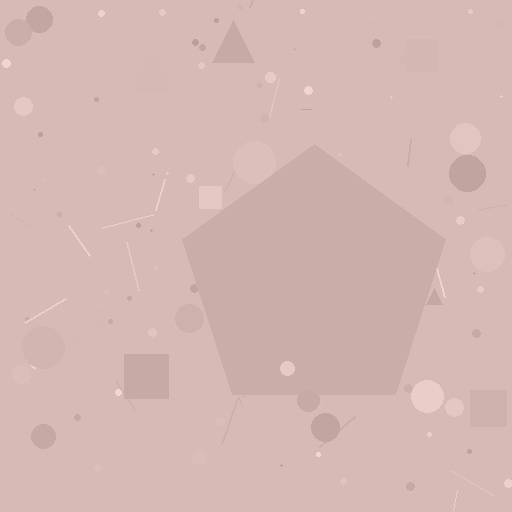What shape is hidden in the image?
A pentagon is hidden in the image.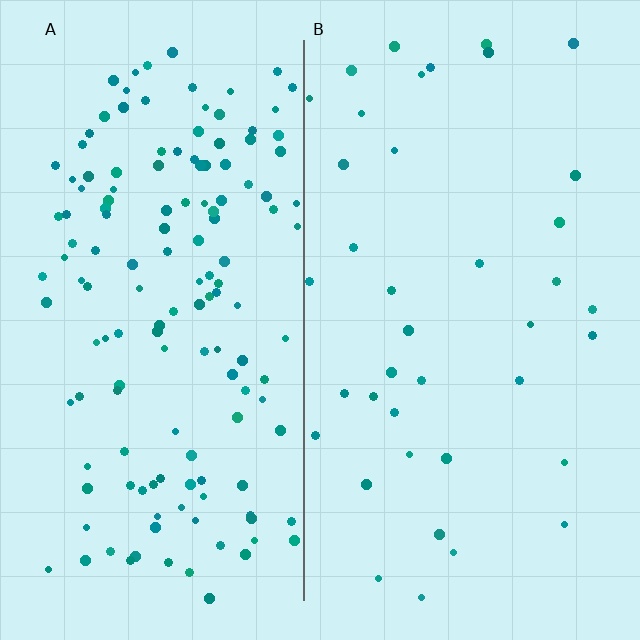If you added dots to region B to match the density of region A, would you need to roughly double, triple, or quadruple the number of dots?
Approximately quadruple.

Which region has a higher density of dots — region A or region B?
A (the left).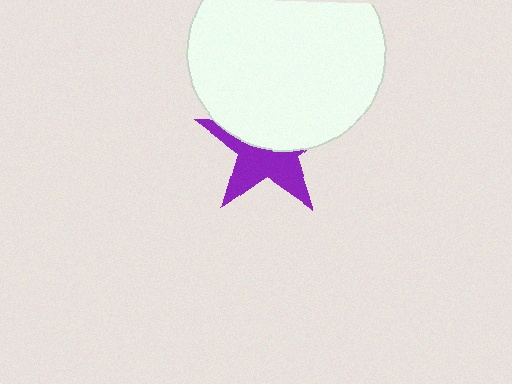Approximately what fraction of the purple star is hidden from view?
Roughly 51% of the purple star is hidden behind the white circle.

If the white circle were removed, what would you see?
You would see the complete purple star.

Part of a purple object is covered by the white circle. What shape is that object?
It is a star.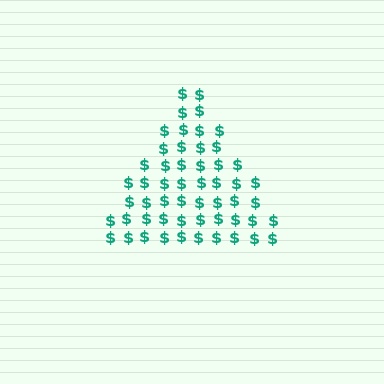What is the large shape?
The large shape is a triangle.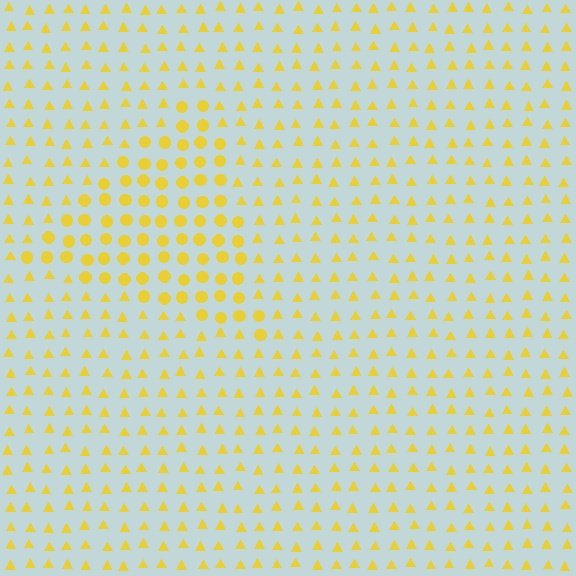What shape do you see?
I see a triangle.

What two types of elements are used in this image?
The image uses circles inside the triangle region and triangles outside it.